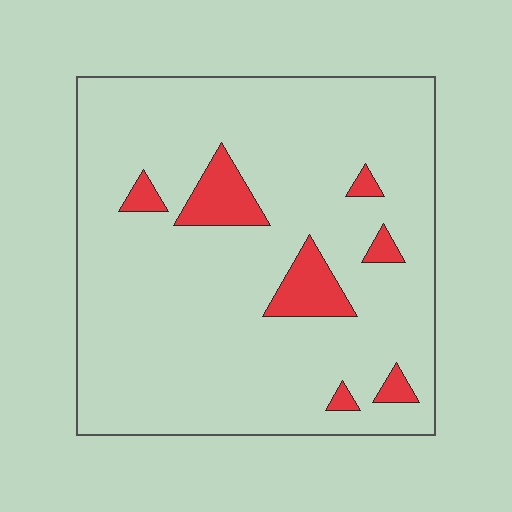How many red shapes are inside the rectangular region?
7.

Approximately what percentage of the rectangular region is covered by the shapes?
Approximately 10%.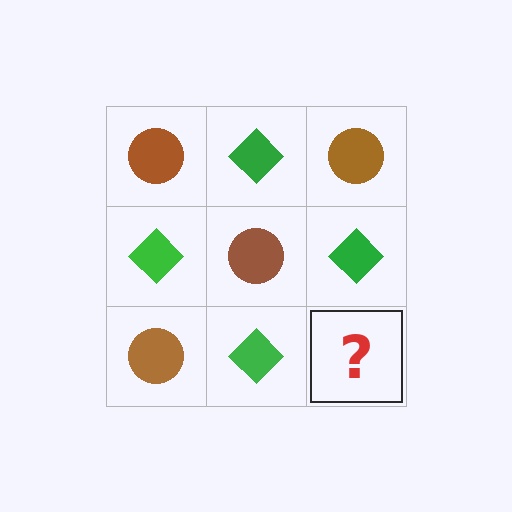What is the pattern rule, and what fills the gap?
The rule is that it alternates brown circle and green diamond in a checkerboard pattern. The gap should be filled with a brown circle.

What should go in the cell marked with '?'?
The missing cell should contain a brown circle.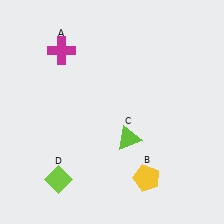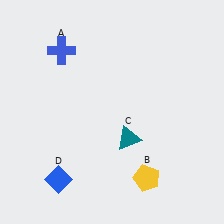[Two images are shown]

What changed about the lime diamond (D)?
In Image 1, D is lime. In Image 2, it changed to blue.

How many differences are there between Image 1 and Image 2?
There are 3 differences between the two images.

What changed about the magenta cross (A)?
In Image 1, A is magenta. In Image 2, it changed to blue.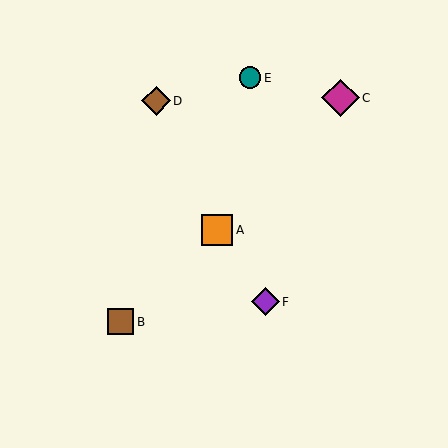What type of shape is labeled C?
Shape C is a magenta diamond.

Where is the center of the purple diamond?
The center of the purple diamond is at (265, 302).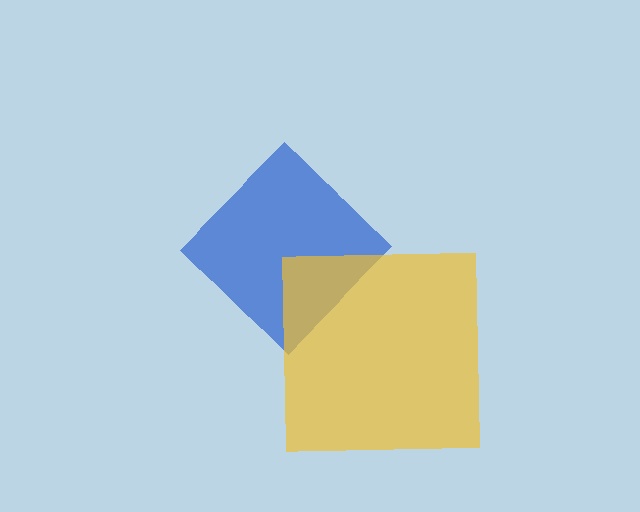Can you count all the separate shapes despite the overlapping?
Yes, there are 2 separate shapes.